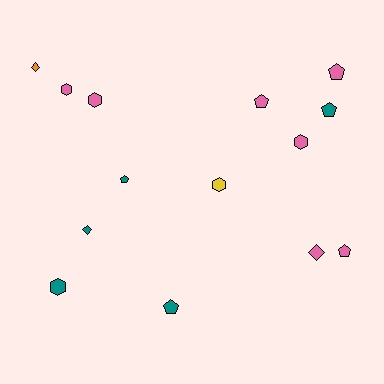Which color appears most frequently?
Pink, with 7 objects.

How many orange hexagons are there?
There are no orange hexagons.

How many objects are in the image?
There are 14 objects.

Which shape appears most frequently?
Pentagon, with 6 objects.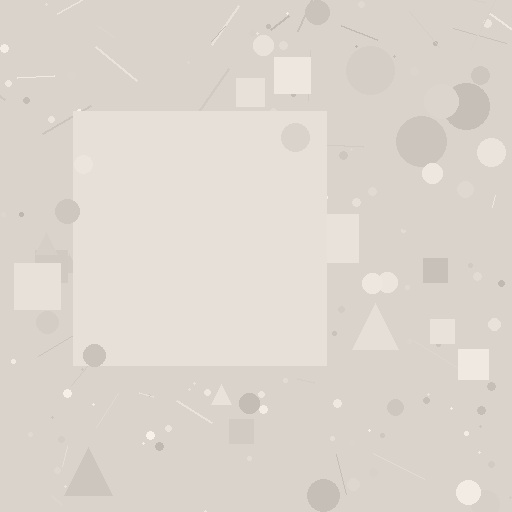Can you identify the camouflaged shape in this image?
The camouflaged shape is a square.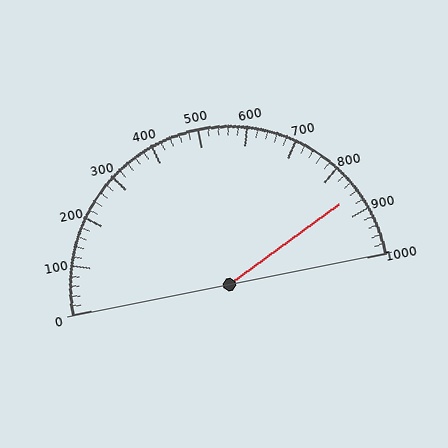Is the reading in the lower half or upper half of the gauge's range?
The reading is in the upper half of the range (0 to 1000).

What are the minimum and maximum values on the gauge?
The gauge ranges from 0 to 1000.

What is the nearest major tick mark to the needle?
The nearest major tick mark is 900.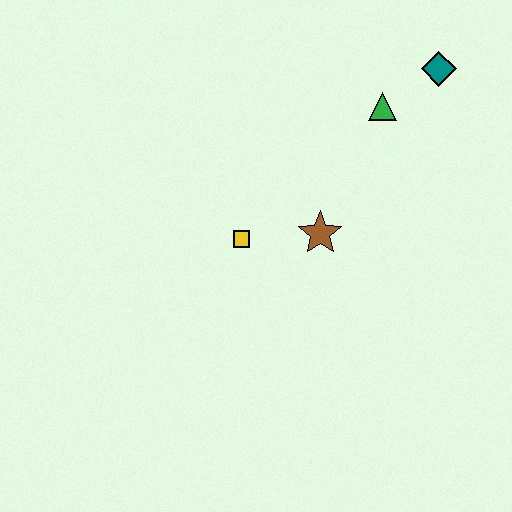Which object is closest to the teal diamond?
The green triangle is closest to the teal diamond.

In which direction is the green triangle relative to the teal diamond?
The green triangle is to the left of the teal diamond.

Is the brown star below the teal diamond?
Yes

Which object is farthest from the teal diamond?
The yellow square is farthest from the teal diamond.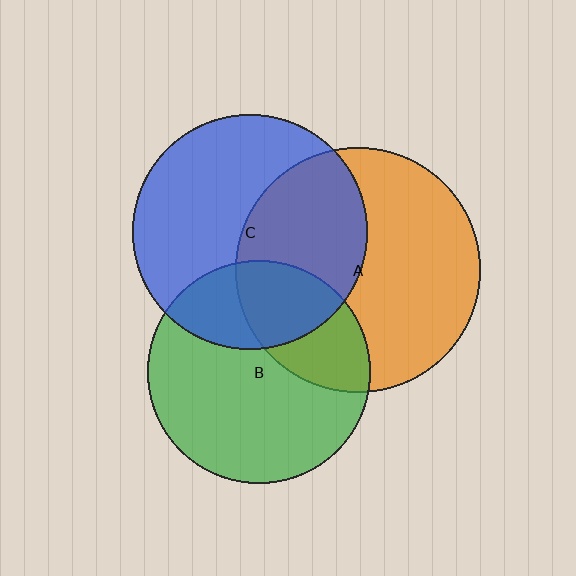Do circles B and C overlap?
Yes.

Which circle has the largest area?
Circle A (orange).